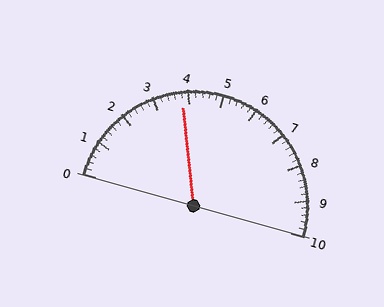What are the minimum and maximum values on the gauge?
The gauge ranges from 0 to 10.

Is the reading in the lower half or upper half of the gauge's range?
The reading is in the lower half of the range (0 to 10).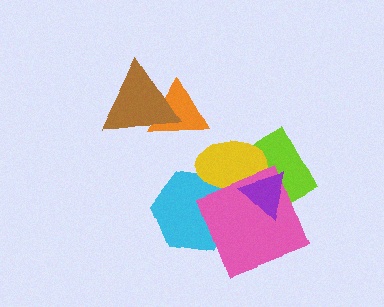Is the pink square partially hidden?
Yes, it is partially covered by another shape.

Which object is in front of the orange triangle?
The brown triangle is in front of the orange triangle.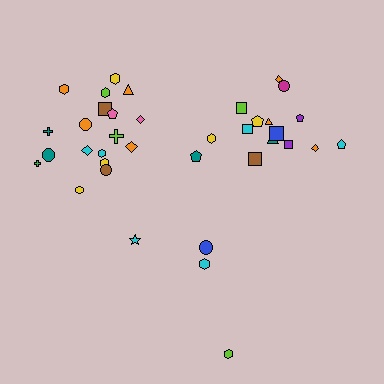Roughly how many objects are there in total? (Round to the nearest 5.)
Roughly 35 objects in total.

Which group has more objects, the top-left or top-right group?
The top-left group.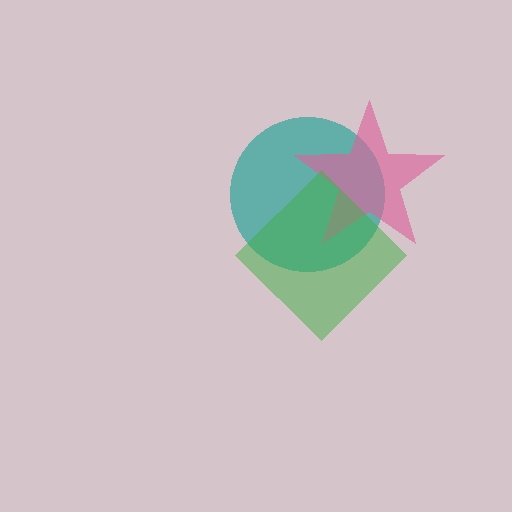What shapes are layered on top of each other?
The layered shapes are: a teal circle, a pink star, a green diamond.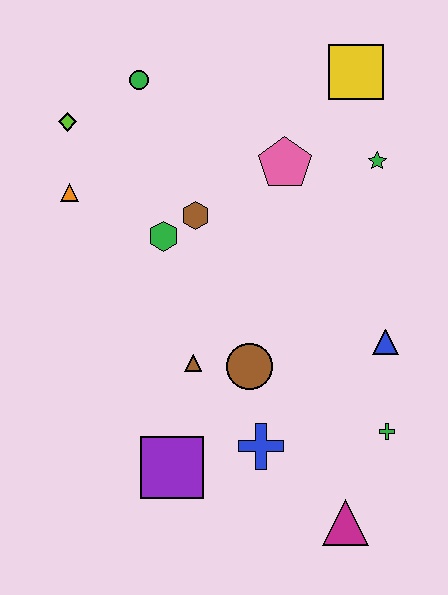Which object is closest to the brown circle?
The brown triangle is closest to the brown circle.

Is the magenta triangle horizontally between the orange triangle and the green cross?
Yes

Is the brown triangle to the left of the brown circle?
Yes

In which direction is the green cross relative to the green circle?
The green cross is below the green circle.